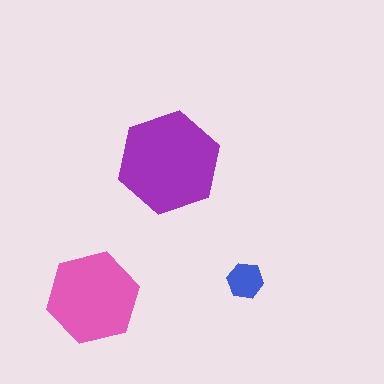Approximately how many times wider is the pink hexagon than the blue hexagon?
About 2.5 times wider.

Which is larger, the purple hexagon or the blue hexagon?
The purple one.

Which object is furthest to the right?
The blue hexagon is rightmost.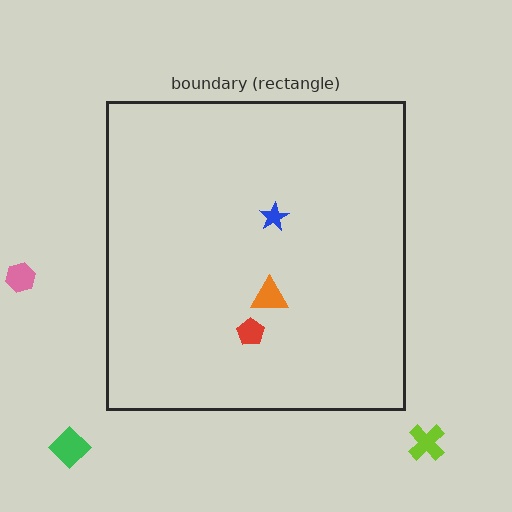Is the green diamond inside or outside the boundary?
Outside.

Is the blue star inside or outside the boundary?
Inside.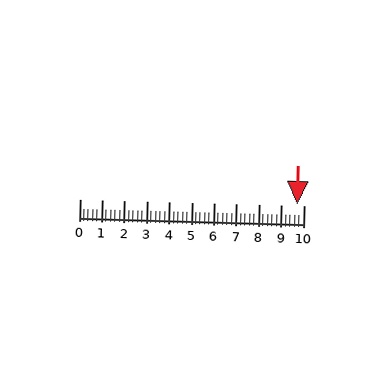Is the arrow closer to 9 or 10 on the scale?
The arrow is closer to 10.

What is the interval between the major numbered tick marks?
The major tick marks are spaced 1 units apart.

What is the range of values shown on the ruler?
The ruler shows values from 0 to 10.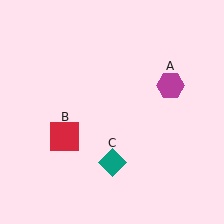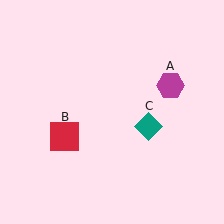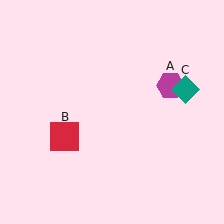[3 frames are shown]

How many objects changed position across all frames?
1 object changed position: teal diamond (object C).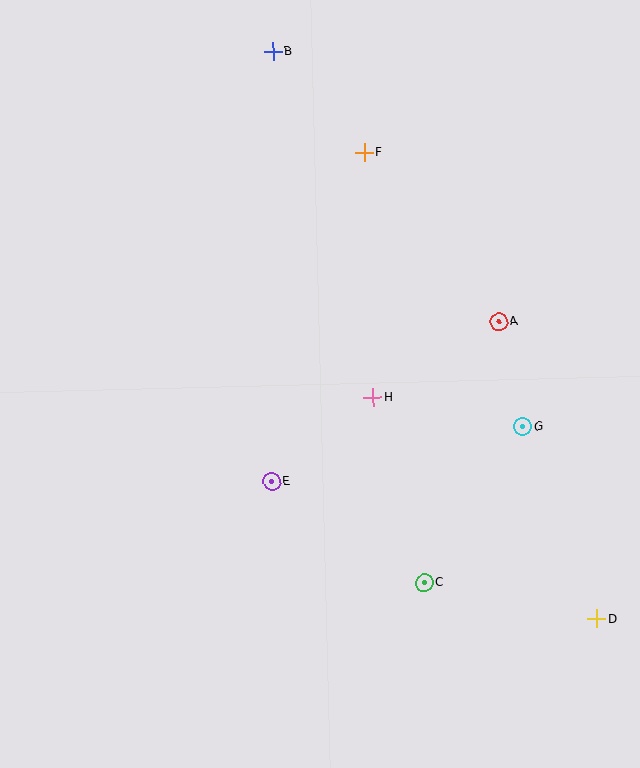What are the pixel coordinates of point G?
Point G is at (523, 427).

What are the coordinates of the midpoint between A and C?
The midpoint between A and C is at (462, 452).